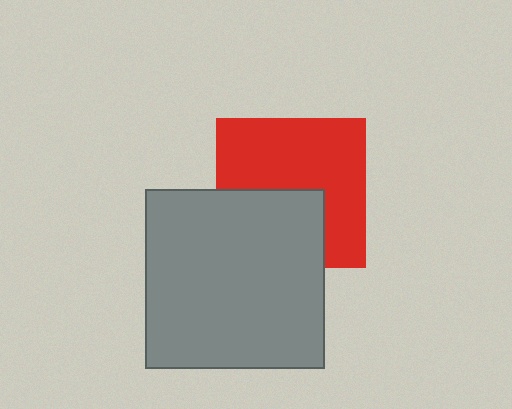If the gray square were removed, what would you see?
You would see the complete red square.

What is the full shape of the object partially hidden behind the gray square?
The partially hidden object is a red square.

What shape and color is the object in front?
The object in front is a gray square.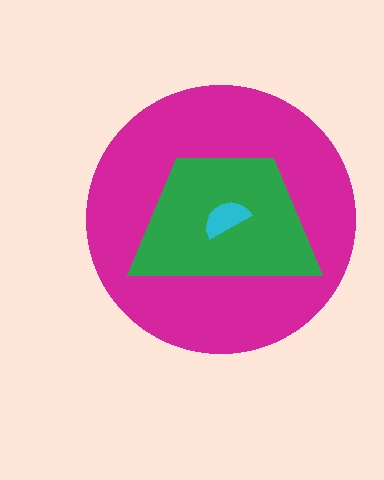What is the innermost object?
The cyan semicircle.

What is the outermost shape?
The magenta circle.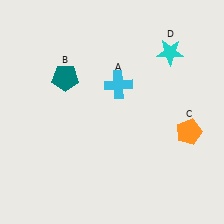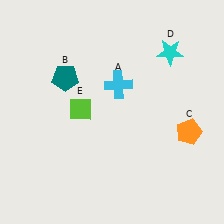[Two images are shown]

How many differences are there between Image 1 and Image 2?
There is 1 difference between the two images.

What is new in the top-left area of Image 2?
A lime diamond (E) was added in the top-left area of Image 2.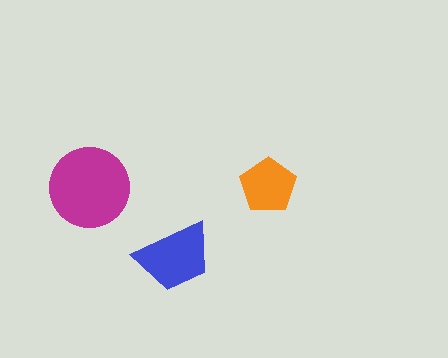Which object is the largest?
The magenta circle.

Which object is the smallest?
The orange pentagon.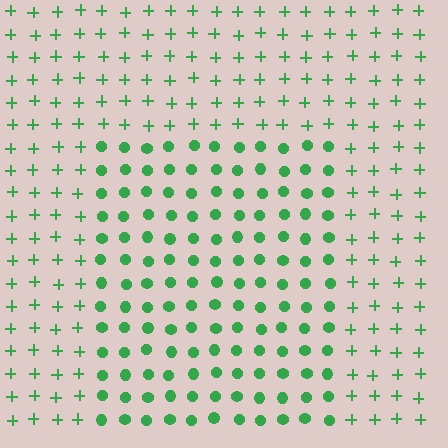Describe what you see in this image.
The image is filled with small green elements arranged in a uniform grid. A rectangle-shaped region contains circles, while the surrounding area contains plus signs. The boundary is defined purely by the change in element shape.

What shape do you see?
I see a rectangle.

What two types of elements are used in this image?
The image uses circles inside the rectangle region and plus signs outside it.